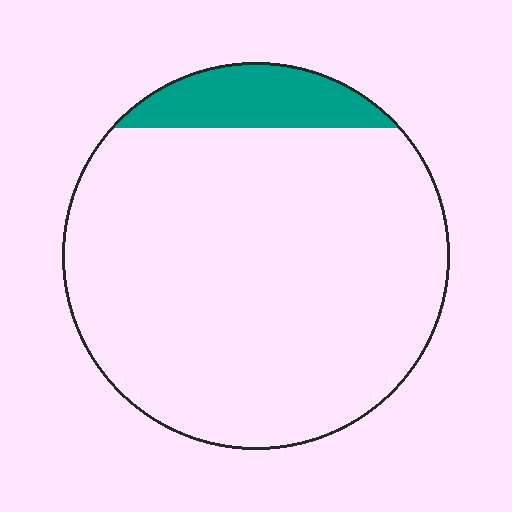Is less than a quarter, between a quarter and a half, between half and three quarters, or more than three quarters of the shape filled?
Less than a quarter.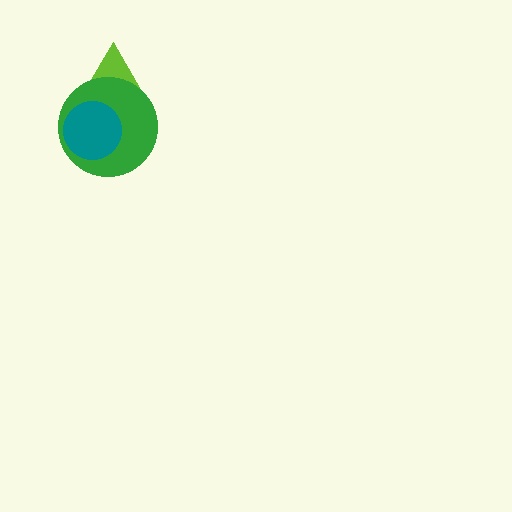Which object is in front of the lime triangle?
The green circle is in front of the lime triangle.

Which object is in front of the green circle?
The teal circle is in front of the green circle.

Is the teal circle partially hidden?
No, no other shape covers it.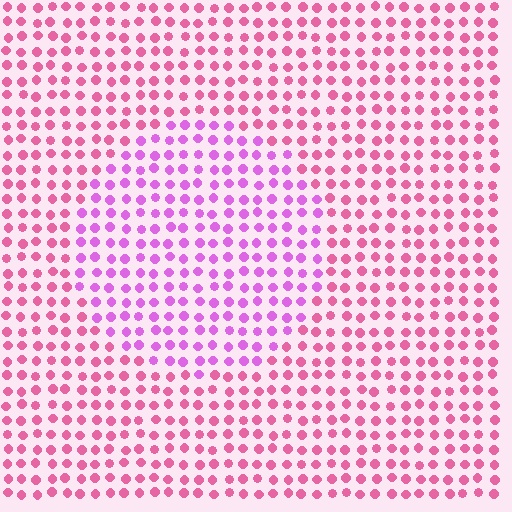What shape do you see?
I see a circle.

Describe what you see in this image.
The image is filled with small pink elements in a uniform arrangement. A circle-shaped region is visible where the elements are tinted to a slightly different hue, forming a subtle color boundary.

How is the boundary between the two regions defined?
The boundary is defined purely by a slight shift in hue (about 35 degrees). Spacing, size, and orientation are identical on both sides.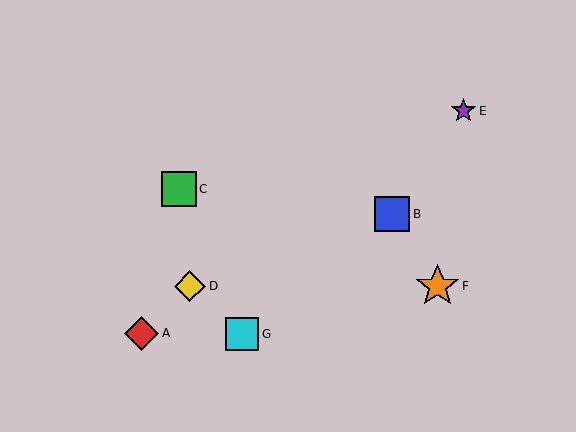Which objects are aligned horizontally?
Objects D, F are aligned horizontally.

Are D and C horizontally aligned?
No, D is at y≈286 and C is at y≈189.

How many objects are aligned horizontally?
2 objects (D, F) are aligned horizontally.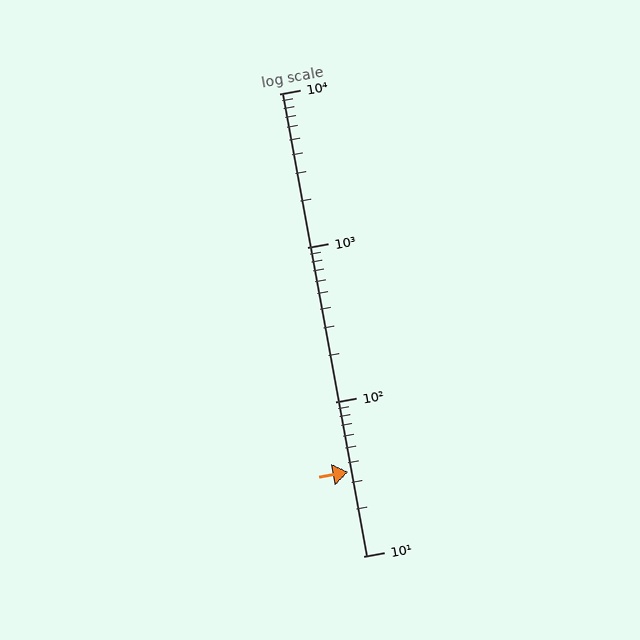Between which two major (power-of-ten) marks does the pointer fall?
The pointer is between 10 and 100.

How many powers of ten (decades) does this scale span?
The scale spans 3 decades, from 10 to 10000.